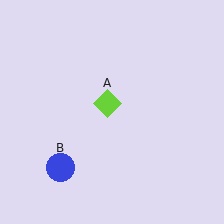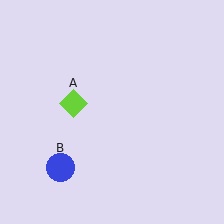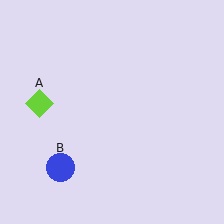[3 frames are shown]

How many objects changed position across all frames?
1 object changed position: lime diamond (object A).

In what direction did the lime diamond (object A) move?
The lime diamond (object A) moved left.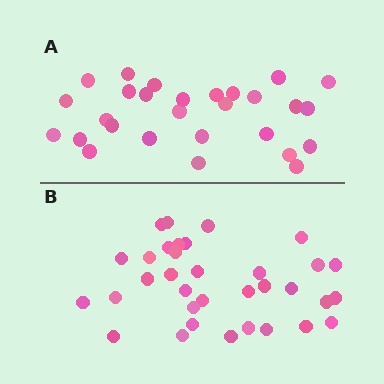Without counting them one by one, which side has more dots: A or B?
Region B (the bottom region) has more dots.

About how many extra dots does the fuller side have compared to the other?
Region B has about 6 more dots than region A.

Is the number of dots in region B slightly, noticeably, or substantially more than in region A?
Region B has only slightly more — the two regions are fairly close. The ratio is roughly 1.2 to 1.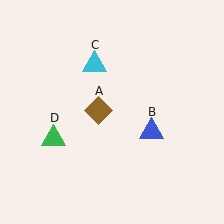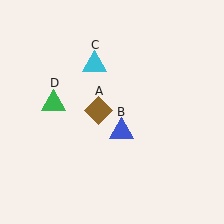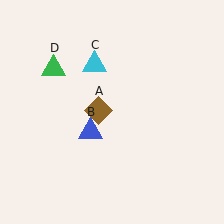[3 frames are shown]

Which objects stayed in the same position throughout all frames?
Brown diamond (object A) and cyan triangle (object C) remained stationary.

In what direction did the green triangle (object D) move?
The green triangle (object D) moved up.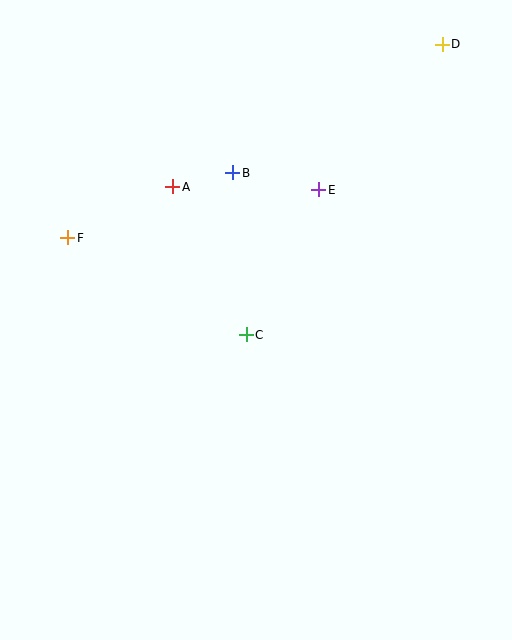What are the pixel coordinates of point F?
Point F is at (68, 238).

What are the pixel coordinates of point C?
Point C is at (246, 335).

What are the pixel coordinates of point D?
Point D is at (442, 44).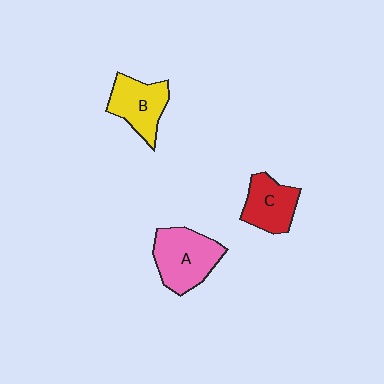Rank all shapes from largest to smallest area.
From largest to smallest: A (pink), B (yellow), C (red).